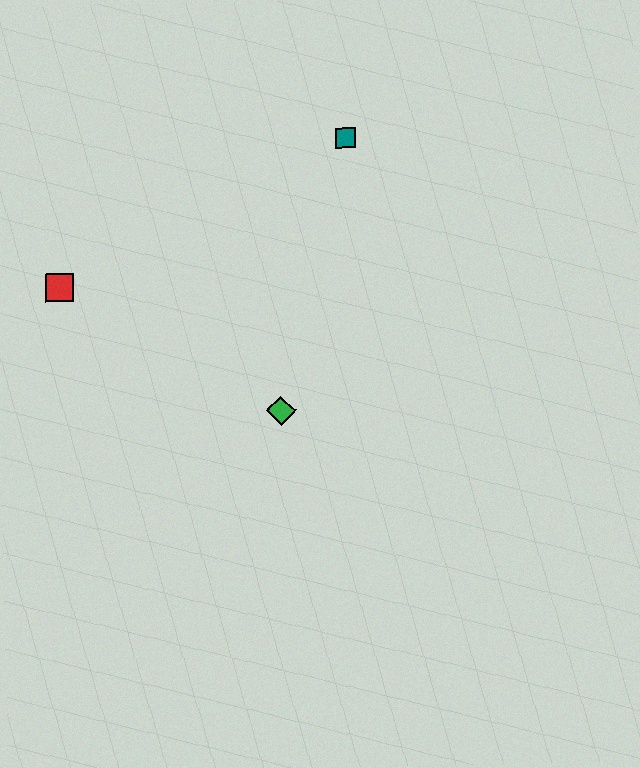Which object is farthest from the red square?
The teal square is farthest from the red square.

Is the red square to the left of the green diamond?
Yes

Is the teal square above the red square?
Yes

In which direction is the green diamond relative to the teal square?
The green diamond is below the teal square.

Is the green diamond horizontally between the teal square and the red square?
Yes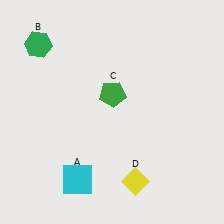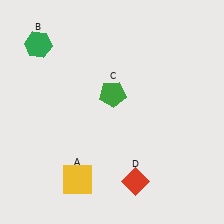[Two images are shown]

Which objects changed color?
A changed from cyan to yellow. D changed from yellow to red.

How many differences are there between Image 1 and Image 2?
There are 2 differences between the two images.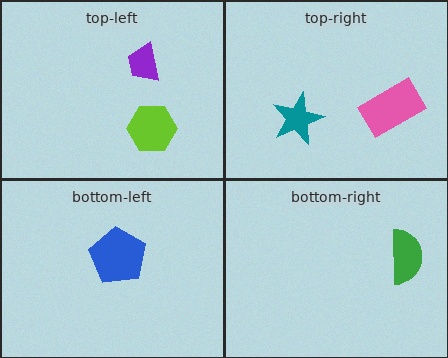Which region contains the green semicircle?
The bottom-right region.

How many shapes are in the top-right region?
2.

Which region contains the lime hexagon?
The top-left region.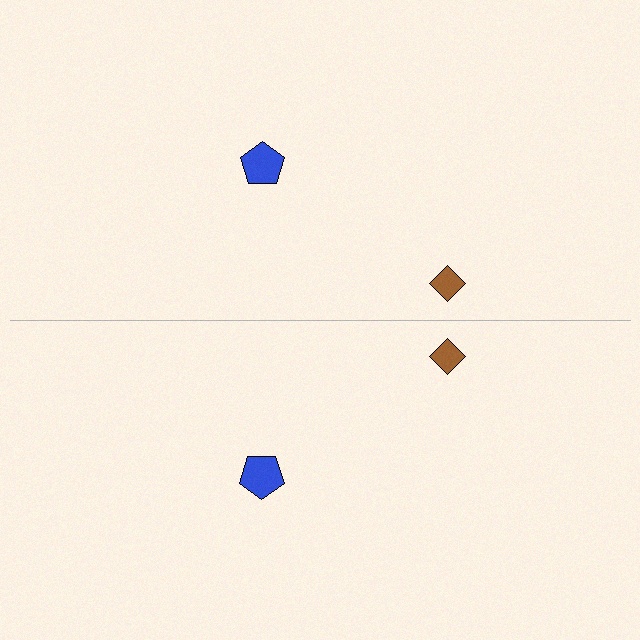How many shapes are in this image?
There are 4 shapes in this image.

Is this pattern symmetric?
Yes, this pattern has bilateral (reflection) symmetry.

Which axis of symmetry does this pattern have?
The pattern has a horizontal axis of symmetry running through the center of the image.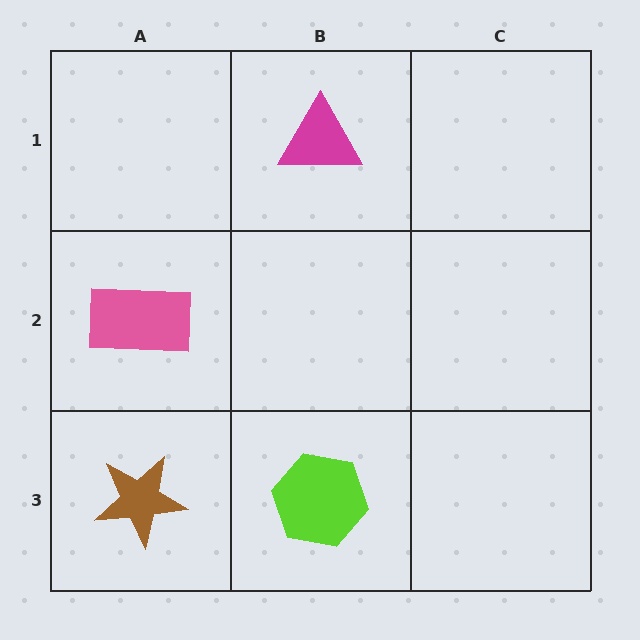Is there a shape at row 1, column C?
No, that cell is empty.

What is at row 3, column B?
A lime hexagon.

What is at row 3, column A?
A brown star.